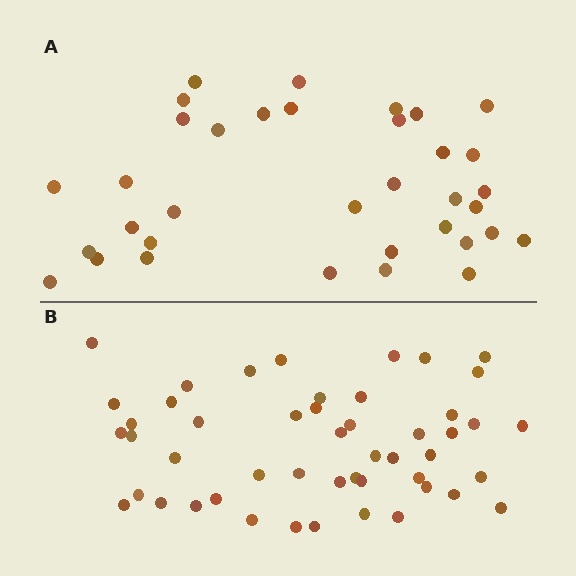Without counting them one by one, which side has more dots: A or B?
Region B (the bottom region) has more dots.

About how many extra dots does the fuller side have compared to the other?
Region B has approximately 15 more dots than region A.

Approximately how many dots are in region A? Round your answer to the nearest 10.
About 40 dots. (The exact count is 35, which rounds to 40.)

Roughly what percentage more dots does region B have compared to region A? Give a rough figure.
About 40% more.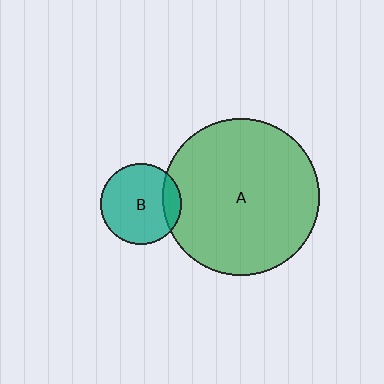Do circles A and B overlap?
Yes.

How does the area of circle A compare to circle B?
Approximately 3.7 times.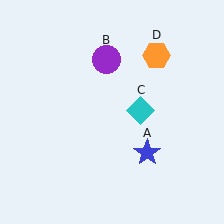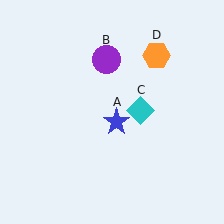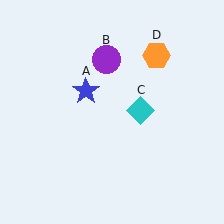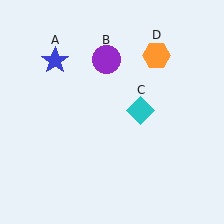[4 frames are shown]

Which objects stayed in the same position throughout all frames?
Purple circle (object B) and cyan diamond (object C) and orange hexagon (object D) remained stationary.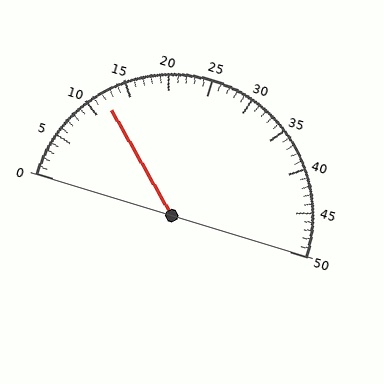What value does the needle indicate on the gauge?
The needle indicates approximately 12.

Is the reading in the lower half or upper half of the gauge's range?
The reading is in the lower half of the range (0 to 50).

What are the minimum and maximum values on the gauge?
The gauge ranges from 0 to 50.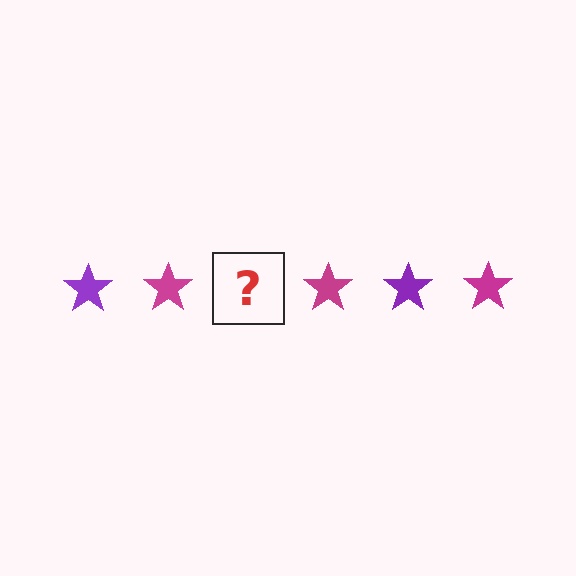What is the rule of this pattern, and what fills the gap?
The rule is that the pattern cycles through purple, magenta stars. The gap should be filled with a purple star.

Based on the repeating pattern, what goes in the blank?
The blank should be a purple star.